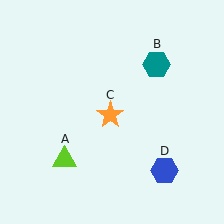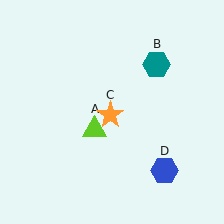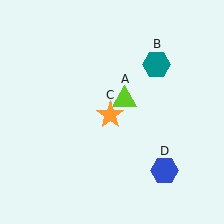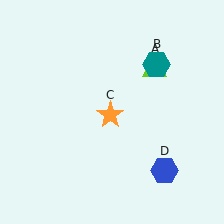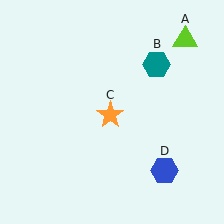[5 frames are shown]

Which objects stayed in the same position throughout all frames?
Teal hexagon (object B) and orange star (object C) and blue hexagon (object D) remained stationary.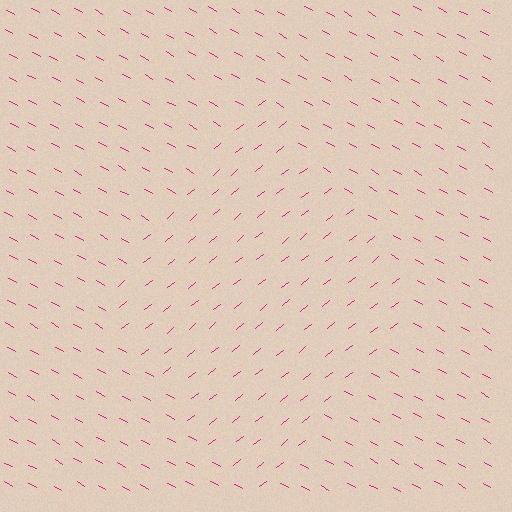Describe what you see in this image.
The image is filled with small magenta line segments. A diamond region in the image has lines oriented differently from the surrounding lines, creating a visible texture boundary.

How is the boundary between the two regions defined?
The boundary is defined purely by a change in line orientation (approximately 68 degrees difference). All lines are the same color and thickness.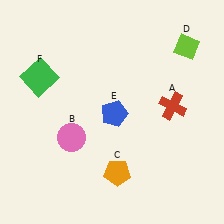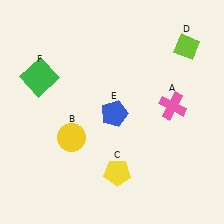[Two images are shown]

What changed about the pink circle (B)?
In Image 1, B is pink. In Image 2, it changed to yellow.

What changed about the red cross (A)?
In Image 1, A is red. In Image 2, it changed to pink.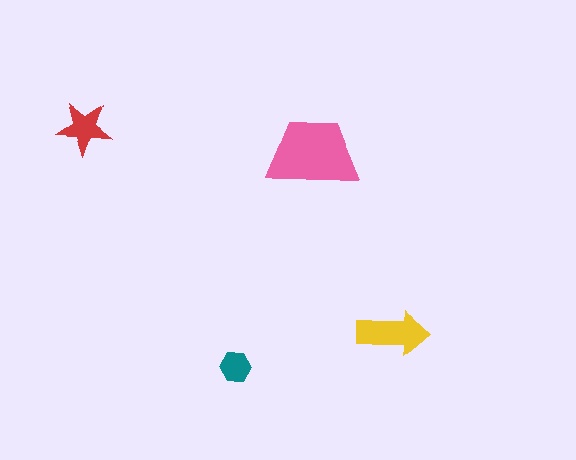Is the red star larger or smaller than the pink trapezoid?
Smaller.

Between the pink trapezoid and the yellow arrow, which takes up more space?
The pink trapezoid.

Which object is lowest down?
The teal hexagon is bottommost.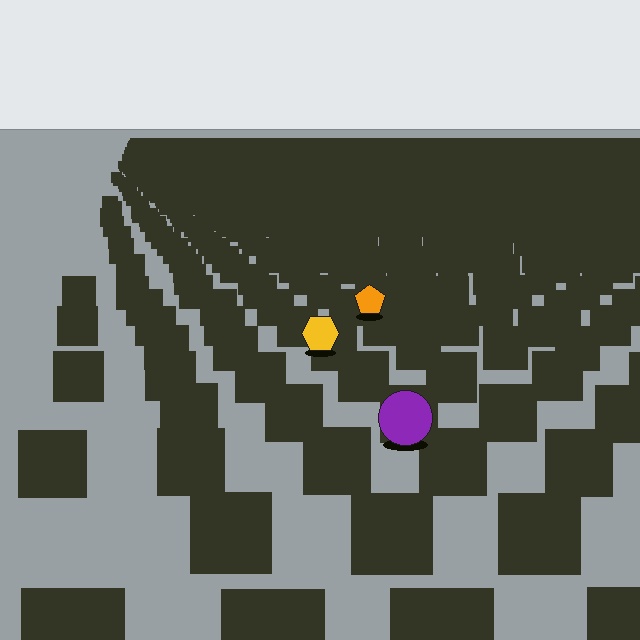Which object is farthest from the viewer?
The orange pentagon is farthest from the viewer. It appears smaller and the ground texture around it is denser.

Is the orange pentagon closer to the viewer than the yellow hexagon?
No. The yellow hexagon is closer — you can tell from the texture gradient: the ground texture is coarser near it.